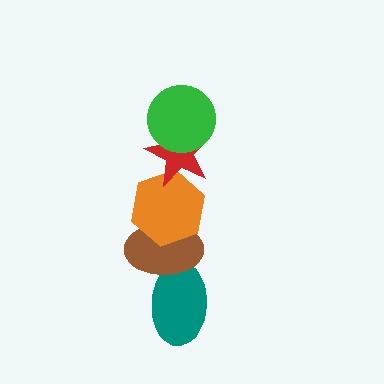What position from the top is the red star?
The red star is 2nd from the top.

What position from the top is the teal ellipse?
The teal ellipse is 5th from the top.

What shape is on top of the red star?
The green circle is on top of the red star.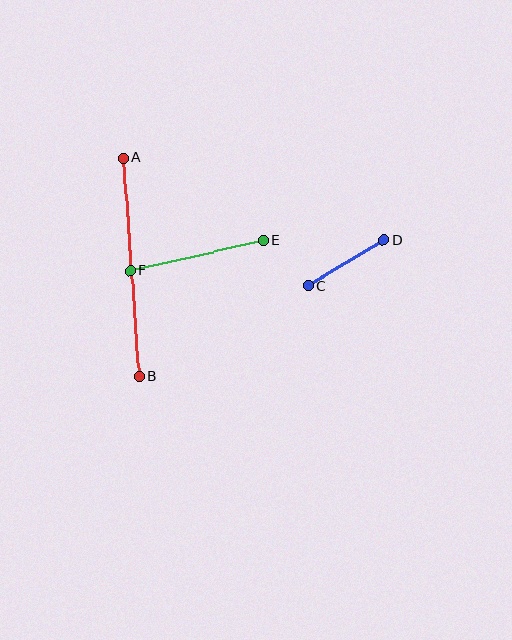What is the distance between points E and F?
The distance is approximately 136 pixels.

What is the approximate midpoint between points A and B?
The midpoint is at approximately (131, 267) pixels.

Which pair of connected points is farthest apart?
Points A and B are farthest apart.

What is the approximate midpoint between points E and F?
The midpoint is at approximately (197, 255) pixels.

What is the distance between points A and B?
The distance is approximately 219 pixels.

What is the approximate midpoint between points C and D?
The midpoint is at approximately (346, 263) pixels.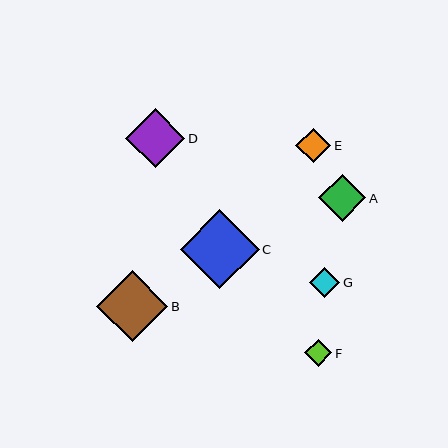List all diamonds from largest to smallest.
From largest to smallest: C, B, D, A, E, G, F.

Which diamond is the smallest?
Diamond F is the smallest with a size of approximately 28 pixels.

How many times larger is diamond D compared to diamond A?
Diamond D is approximately 1.2 times the size of diamond A.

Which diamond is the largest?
Diamond C is the largest with a size of approximately 79 pixels.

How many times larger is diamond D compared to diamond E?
Diamond D is approximately 1.7 times the size of diamond E.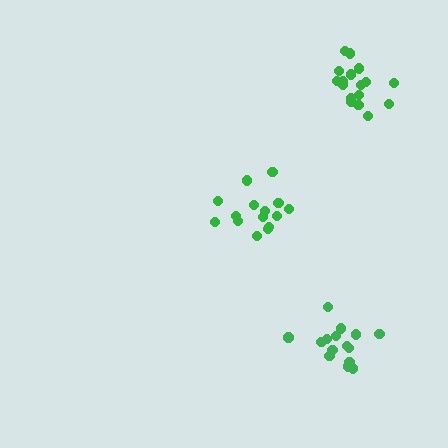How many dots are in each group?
Group 1: 15 dots, Group 2: 17 dots, Group 3: 17 dots (49 total).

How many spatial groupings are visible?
There are 3 spatial groupings.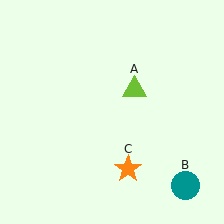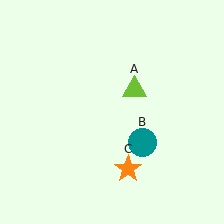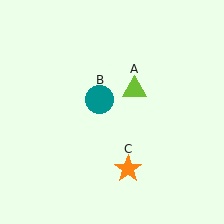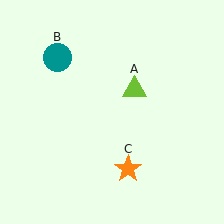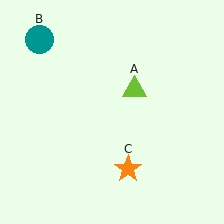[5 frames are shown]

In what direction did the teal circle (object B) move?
The teal circle (object B) moved up and to the left.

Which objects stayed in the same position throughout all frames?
Lime triangle (object A) and orange star (object C) remained stationary.